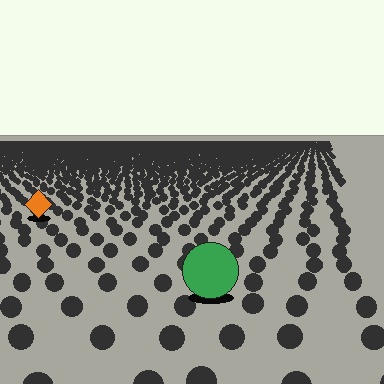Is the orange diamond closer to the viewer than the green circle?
No. The green circle is closer — you can tell from the texture gradient: the ground texture is coarser near it.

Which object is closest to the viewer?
The green circle is closest. The texture marks near it are larger and more spread out.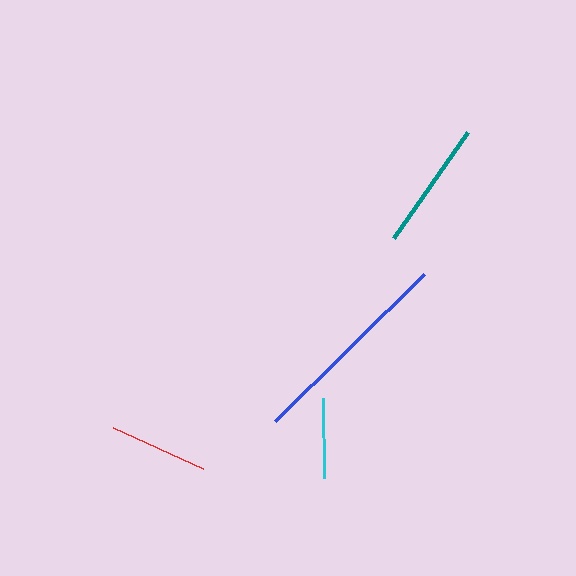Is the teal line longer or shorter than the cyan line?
The teal line is longer than the cyan line.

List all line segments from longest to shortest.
From longest to shortest: blue, teal, red, cyan.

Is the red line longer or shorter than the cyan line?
The red line is longer than the cyan line.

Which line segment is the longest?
The blue line is the longest at approximately 209 pixels.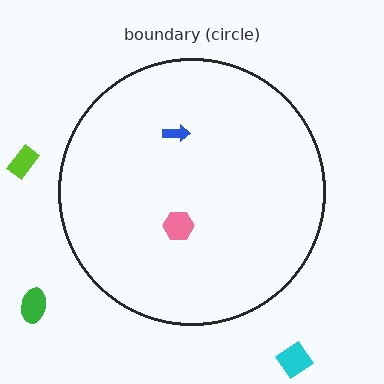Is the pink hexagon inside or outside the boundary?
Inside.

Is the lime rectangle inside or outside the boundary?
Outside.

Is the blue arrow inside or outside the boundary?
Inside.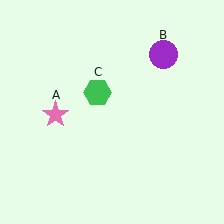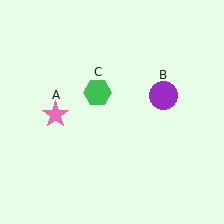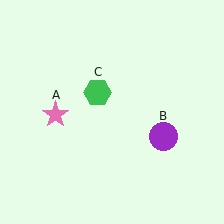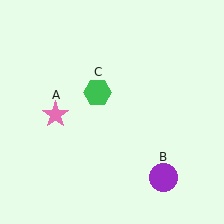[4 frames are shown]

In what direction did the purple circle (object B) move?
The purple circle (object B) moved down.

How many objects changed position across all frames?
1 object changed position: purple circle (object B).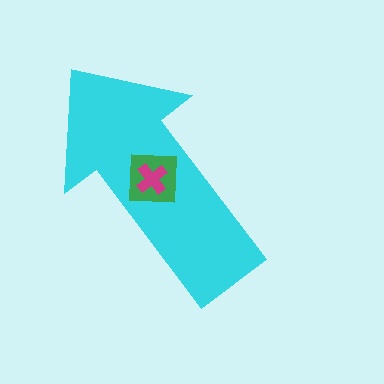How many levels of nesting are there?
3.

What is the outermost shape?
The cyan arrow.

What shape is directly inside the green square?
The magenta cross.